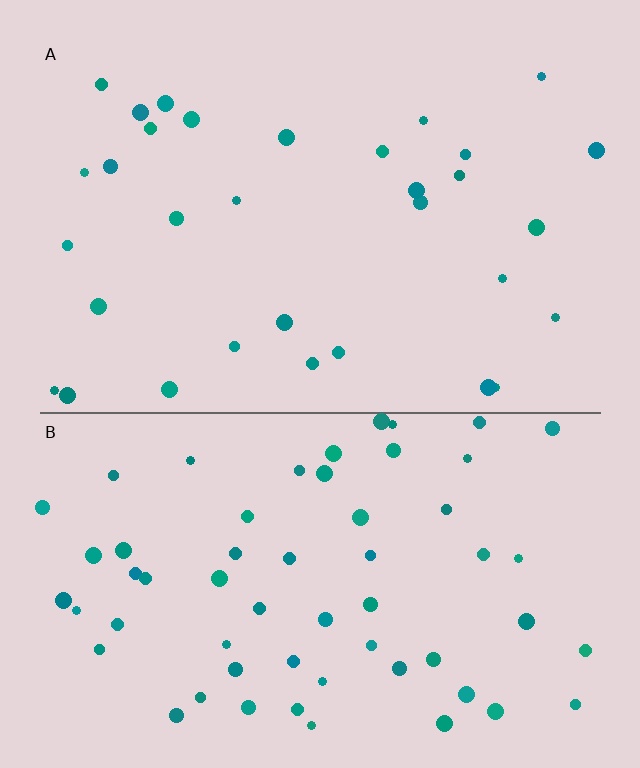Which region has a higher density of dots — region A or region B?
B (the bottom).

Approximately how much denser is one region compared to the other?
Approximately 1.9× — region B over region A.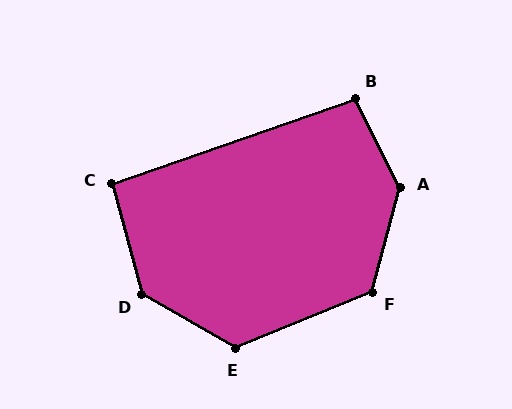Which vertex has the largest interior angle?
A, at approximately 138 degrees.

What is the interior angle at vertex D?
Approximately 135 degrees (obtuse).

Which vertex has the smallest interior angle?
C, at approximately 94 degrees.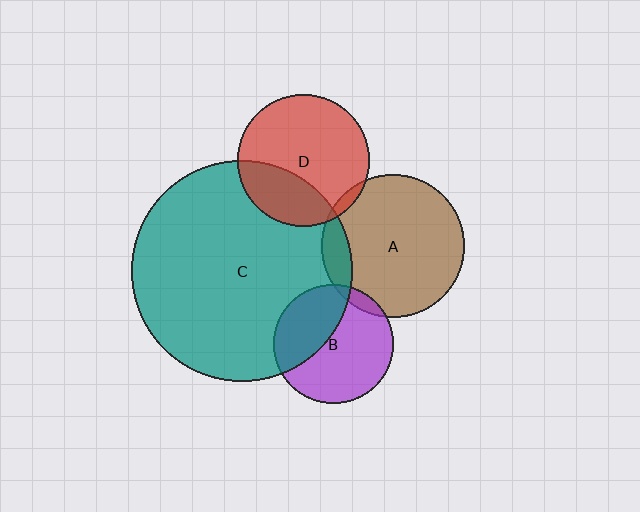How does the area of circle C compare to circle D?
Approximately 2.8 times.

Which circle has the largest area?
Circle C (teal).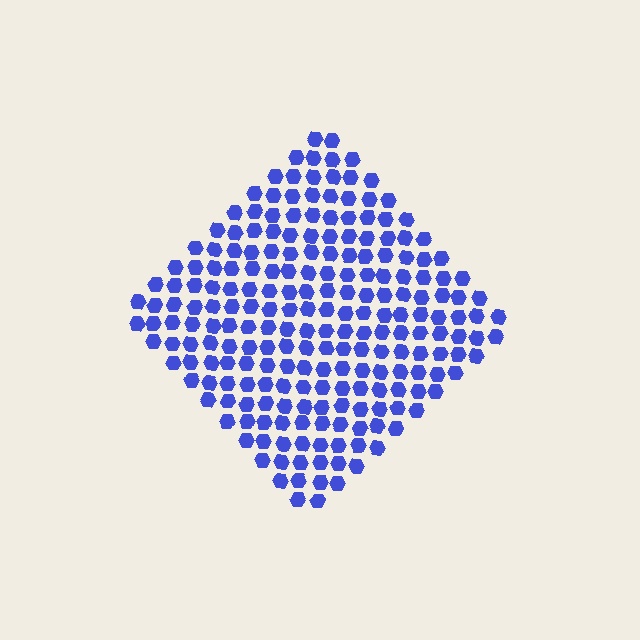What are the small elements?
The small elements are hexagons.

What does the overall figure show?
The overall figure shows a diamond.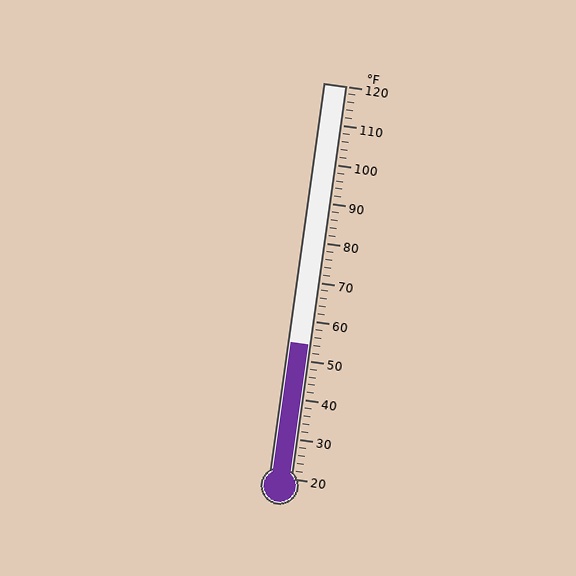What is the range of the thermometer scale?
The thermometer scale ranges from 20°F to 120°F.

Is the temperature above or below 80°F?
The temperature is below 80°F.